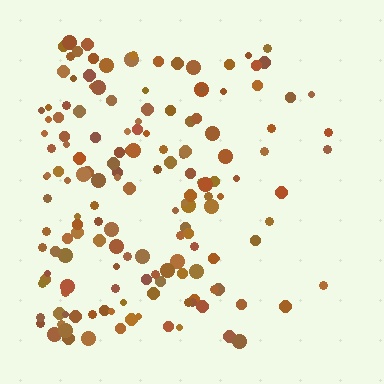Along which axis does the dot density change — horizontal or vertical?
Horizontal.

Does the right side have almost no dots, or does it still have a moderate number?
Still a moderate number, just noticeably fewer than the left.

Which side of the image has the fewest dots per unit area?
The right.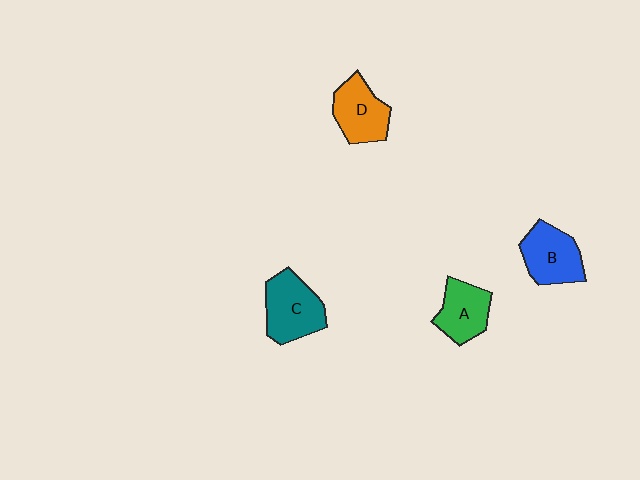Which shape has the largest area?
Shape C (teal).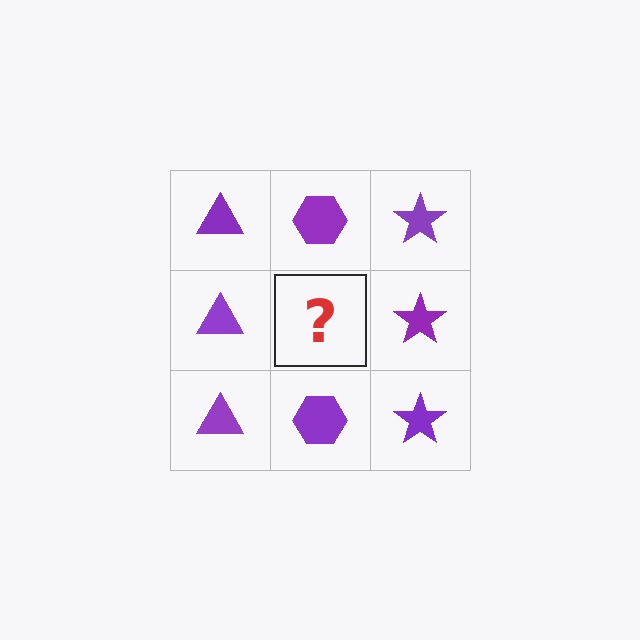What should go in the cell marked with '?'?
The missing cell should contain a purple hexagon.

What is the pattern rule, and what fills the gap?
The rule is that each column has a consistent shape. The gap should be filled with a purple hexagon.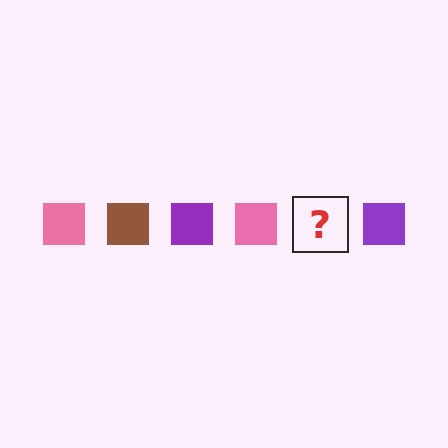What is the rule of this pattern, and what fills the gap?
The rule is that the pattern cycles through pink, brown, purple squares. The gap should be filled with a brown square.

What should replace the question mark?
The question mark should be replaced with a brown square.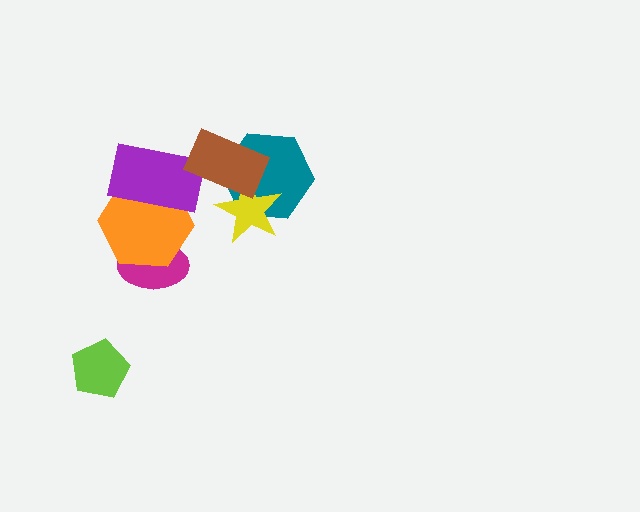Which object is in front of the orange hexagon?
The purple rectangle is in front of the orange hexagon.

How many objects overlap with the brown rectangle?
3 objects overlap with the brown rectangle.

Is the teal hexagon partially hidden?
Yes, it is partially covered by another shape.